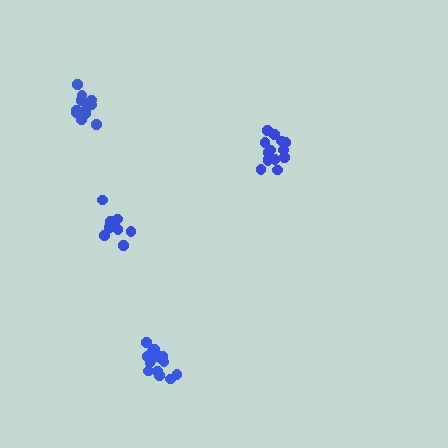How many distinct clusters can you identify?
There are 4 distinct clusters.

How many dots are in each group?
Group 1: 14 dots, Group 2: 17 dots, Group 3: 12 dots, Group 4: 11 dots (54 total).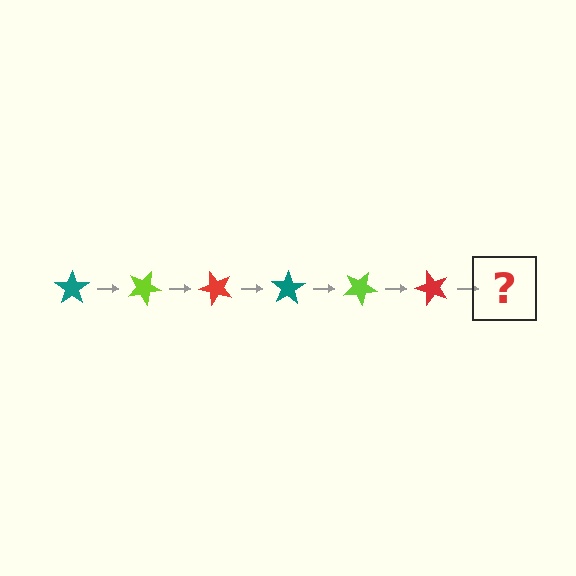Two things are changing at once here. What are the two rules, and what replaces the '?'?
The two rules are that it rotates 25 degrees each step and the color cycles through teal, lime, and red. The '?' should be a teal star, rotated 150 degrees from the start.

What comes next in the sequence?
The next element should be a teal star, rotated 150 degrees from the start.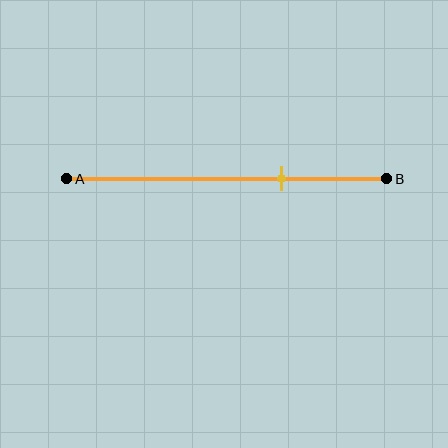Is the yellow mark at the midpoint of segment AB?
No, the mark is at about 65% from A, not at the 50% midpoint.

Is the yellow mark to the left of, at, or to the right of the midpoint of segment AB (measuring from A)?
The yellow mark is to the right of the midpoint of segment AB.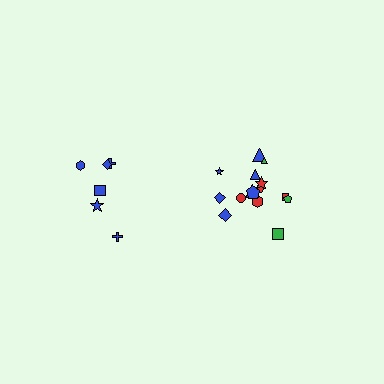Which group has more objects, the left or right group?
The right group.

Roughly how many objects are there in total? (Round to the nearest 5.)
Roughly 20 objects in total.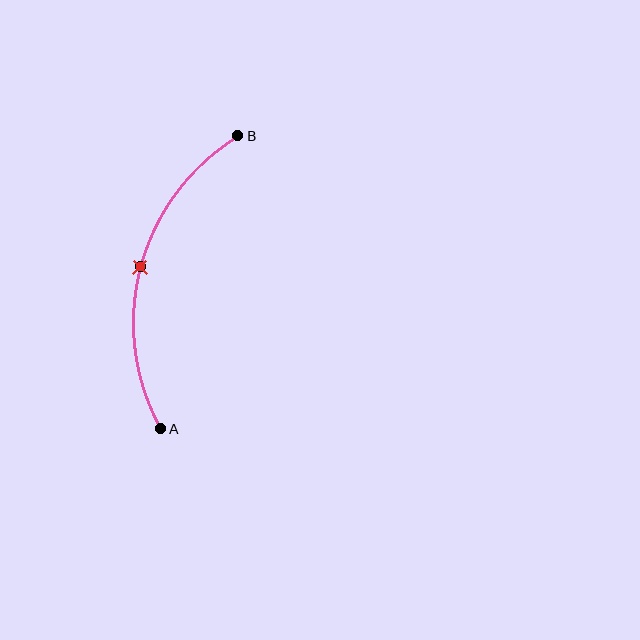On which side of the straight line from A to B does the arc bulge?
The arc bulges to the left of the straight line connecting A and B.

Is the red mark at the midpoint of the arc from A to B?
Yes. The red mark lies on the arc at equal arc-length from both A and B — it is the arc midpoint.